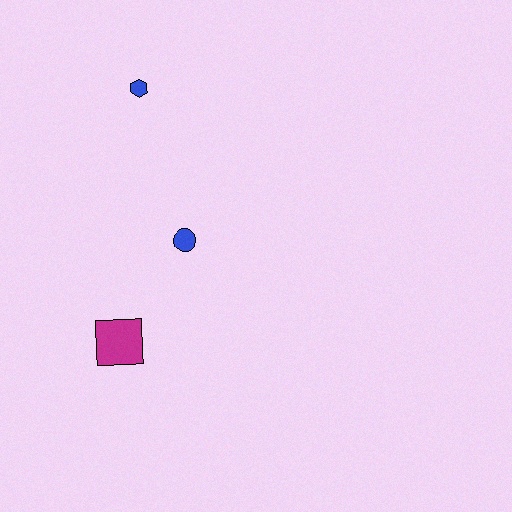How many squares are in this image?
There is 1 square.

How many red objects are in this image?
There are no red objects.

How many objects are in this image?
There are 3 objects.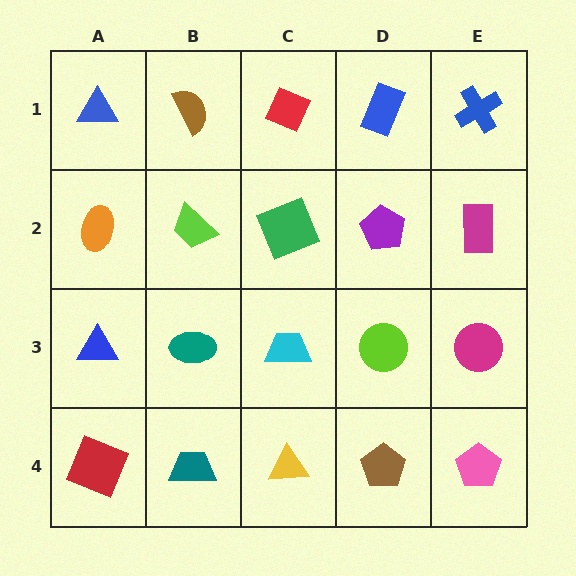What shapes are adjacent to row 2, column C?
A red diamond (row 1, column C), a cyan trapezoid (row 3, column C), a lime trapezoid (row 2, column B), a purple pentagon (row 2, column D).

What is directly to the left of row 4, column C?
A teal trapezoid.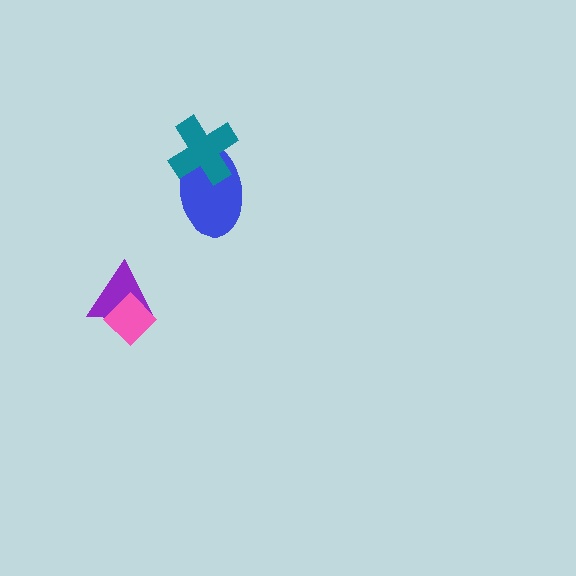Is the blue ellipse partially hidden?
Yes, it is partially covered by another shape.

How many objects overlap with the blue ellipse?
1 object overlaps with the blue ellipse.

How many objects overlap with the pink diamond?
1 object overlaps with the pink diamond.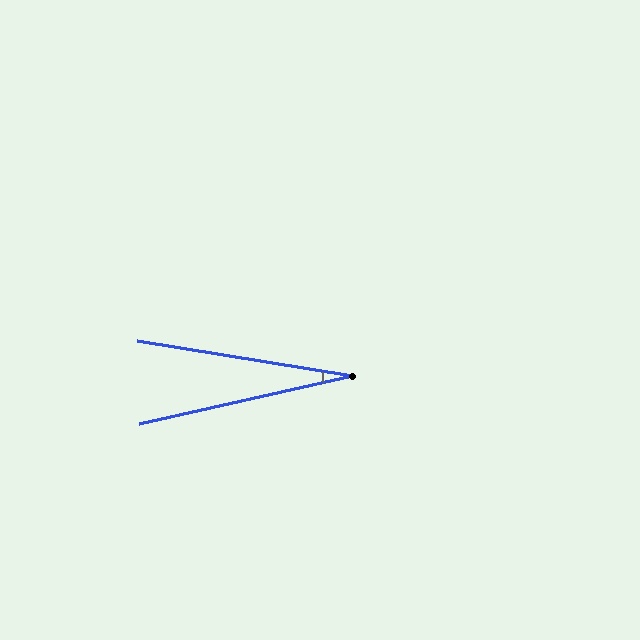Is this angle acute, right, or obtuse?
It is acute.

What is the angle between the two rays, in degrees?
Approximately 22 degrees.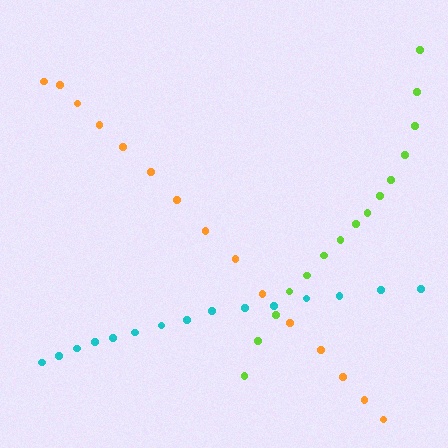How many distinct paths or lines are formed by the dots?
There are 3 distinct paths.